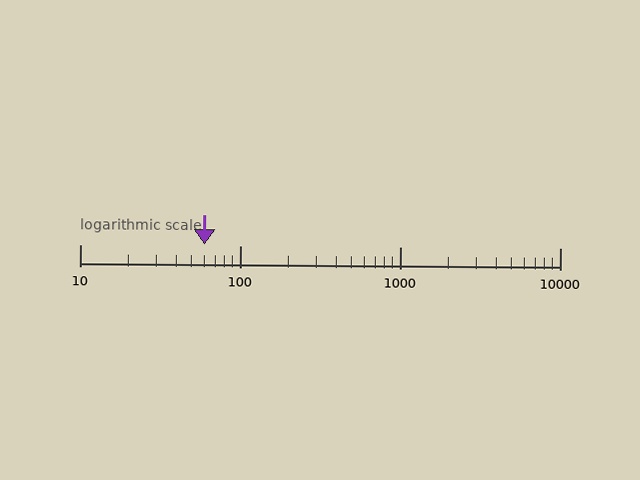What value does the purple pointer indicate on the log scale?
The pointer indicates approximately 60.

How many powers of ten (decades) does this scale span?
The scale spans 3 decades, from 10 to 10000.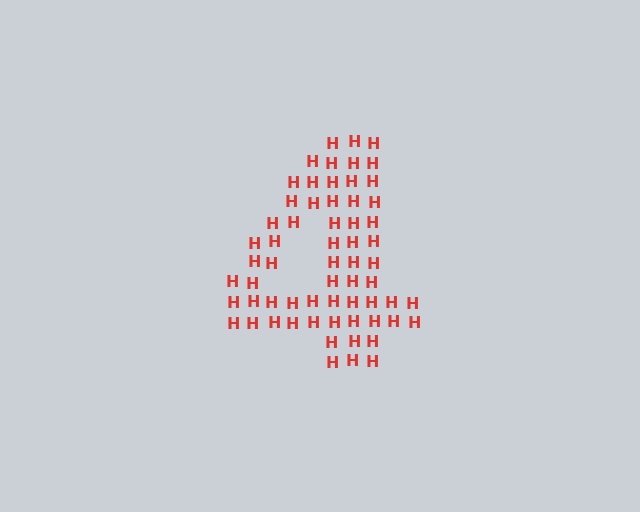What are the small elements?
The small elements are letter H's.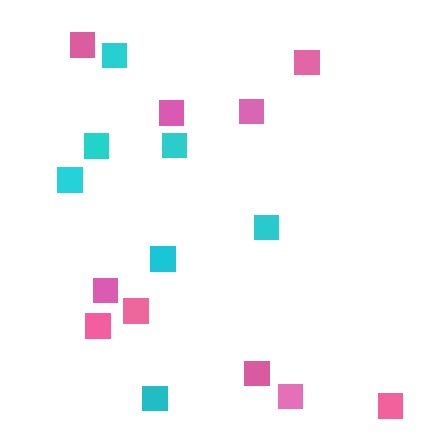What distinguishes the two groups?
There are 2 groups: one group of pink squares (10) and one group of cyan squares (7).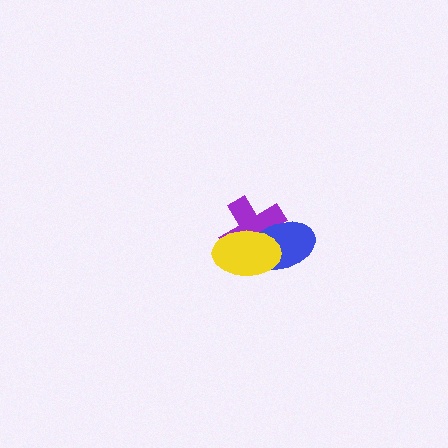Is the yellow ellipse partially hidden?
No, no other shape covers it.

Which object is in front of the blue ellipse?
The yellow ellipse is in front of the blue ellipse.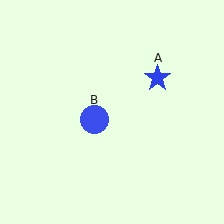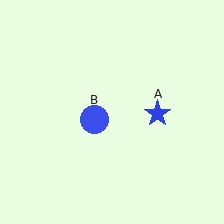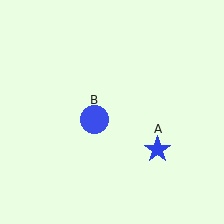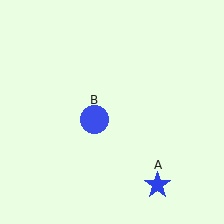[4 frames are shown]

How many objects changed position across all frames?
1 object changed position: blue star (object A).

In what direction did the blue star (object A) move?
The blue star (object A) moved down.